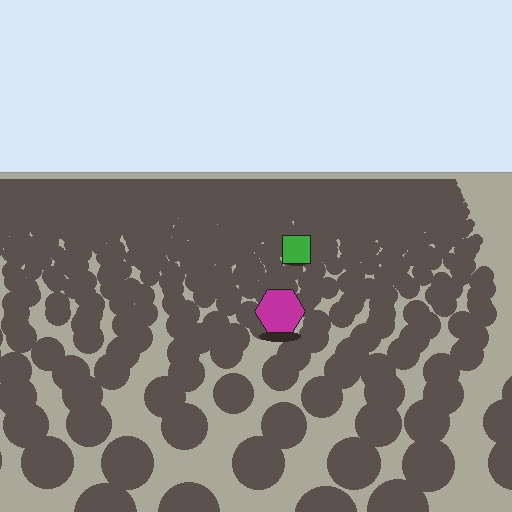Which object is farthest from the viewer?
The green square is farthest from the viewer. It appears smaller and the ground texture around it is denser.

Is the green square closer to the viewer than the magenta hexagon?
No. The magenta hexagon is closer — you can tell from the texture gradient: the ground texture is coarser near it.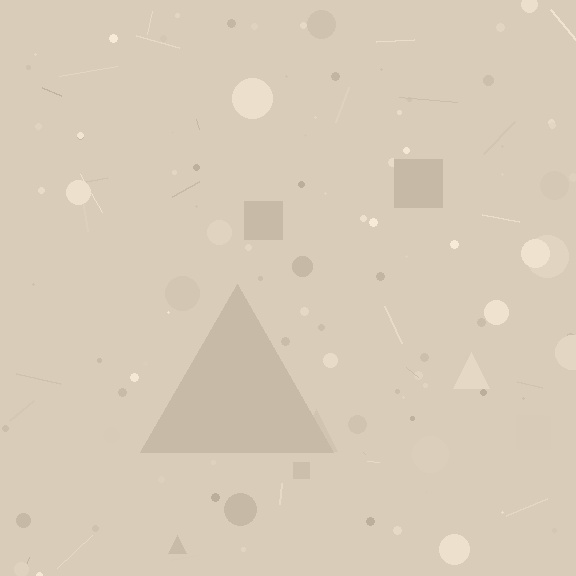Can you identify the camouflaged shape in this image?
The camouflaged shape is a triangle.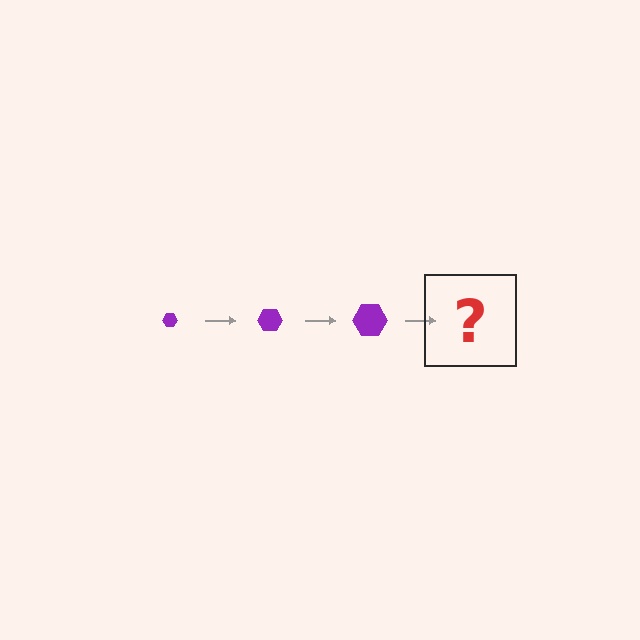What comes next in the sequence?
The next element should be a purple hexagon, larger than the previous one.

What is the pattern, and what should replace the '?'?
The pattern is that the hexagon gets progressively larger each step. The '?' should be a purple hexagon, larger than the previous one.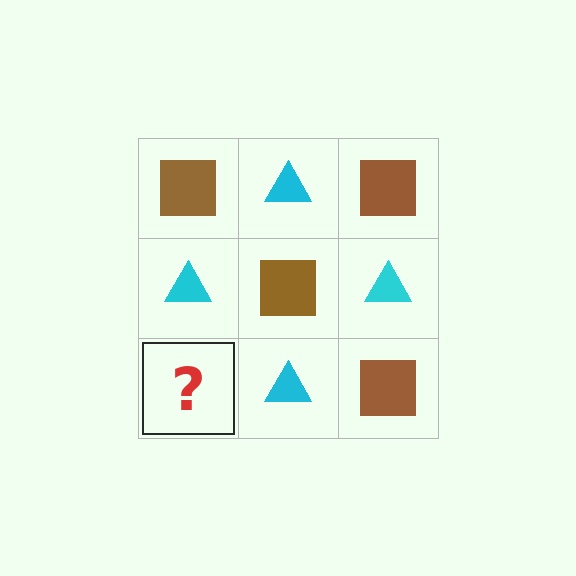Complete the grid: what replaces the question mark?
The question mark should be replaced with a brown square.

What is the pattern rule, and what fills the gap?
The rule is that it alternates brown square and cyan triangle in a checkerboard pattern. The gap should be filled with a brown square.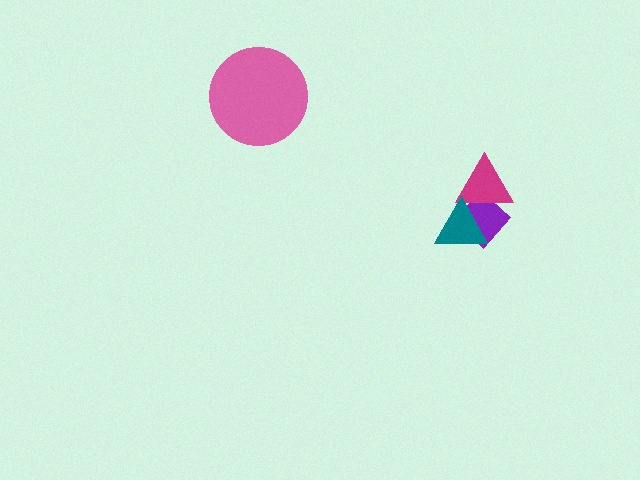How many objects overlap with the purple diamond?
2 objects overlap with the purple diamond.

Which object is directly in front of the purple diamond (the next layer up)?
The magenta triangle is directly in front of the purple diamond.